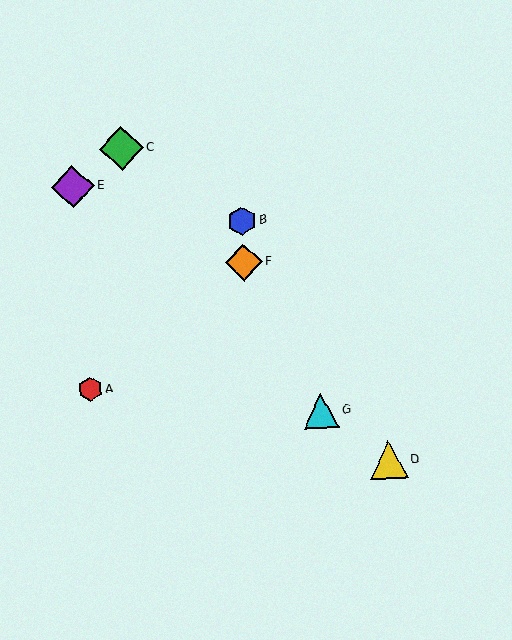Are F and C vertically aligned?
No, F is at x≈244 and C is at x≈121.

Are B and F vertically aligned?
Yes, both are at x≈242.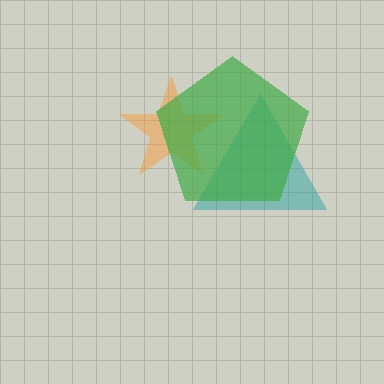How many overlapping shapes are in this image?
There are 3 overlapping shapes in the image.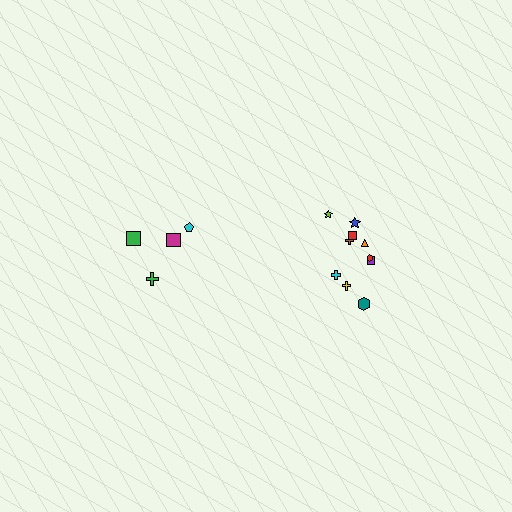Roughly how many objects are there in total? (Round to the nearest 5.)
Roughly 15 objects in total.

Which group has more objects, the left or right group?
The right group.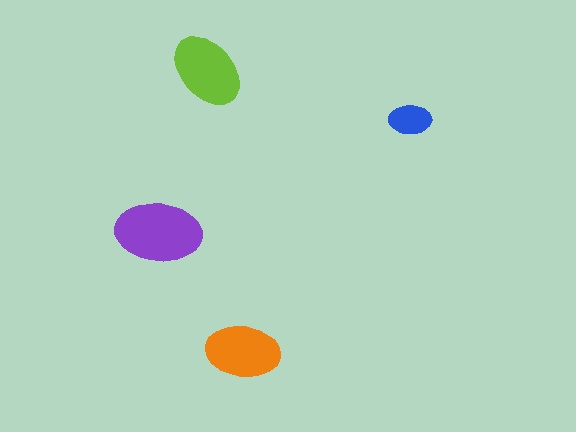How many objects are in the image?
There are 4 objects in the image.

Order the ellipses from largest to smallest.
the purple one, the lime one, the orange one, the blue one.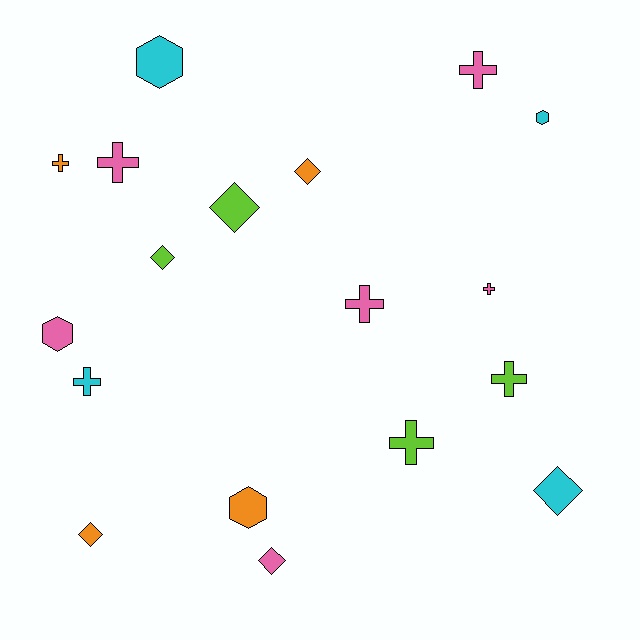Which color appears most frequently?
Pink, with 6 objects.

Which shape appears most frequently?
Cross, with 8 objects.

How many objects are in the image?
There are 18 objects.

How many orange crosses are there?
There is 1 orange cross.